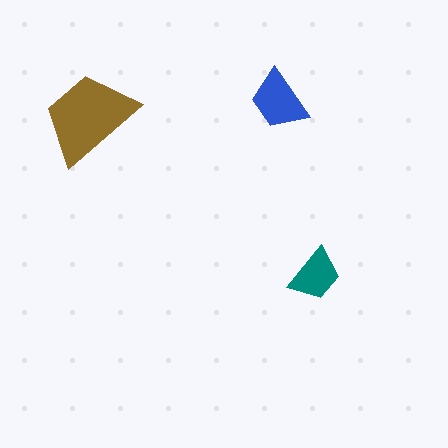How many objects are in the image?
There are 3 objects in the image.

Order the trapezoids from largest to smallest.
the brown one, the blue one, the teal one.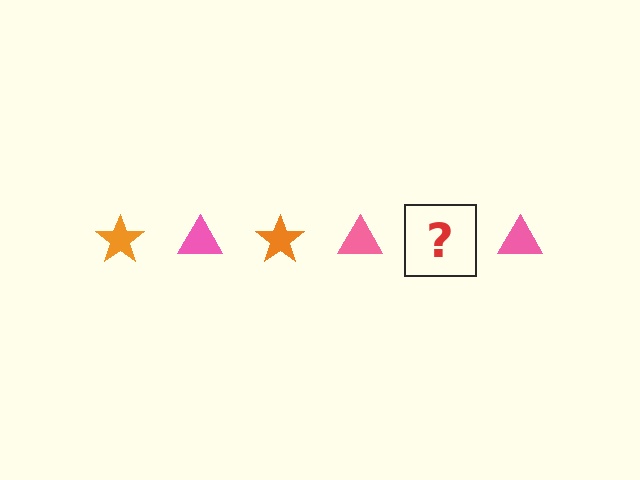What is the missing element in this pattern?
The missing element is an orange star.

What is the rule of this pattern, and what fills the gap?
The rule is that the pattern alternates between orange star and pink triangle. The gap should be filled with an orange star.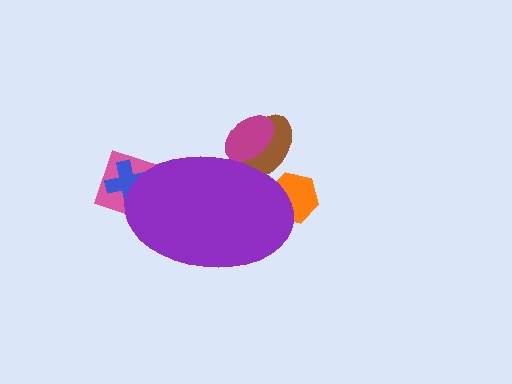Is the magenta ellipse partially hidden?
Yes, the magenta ellipse is partially hidden behind the purple ellipse.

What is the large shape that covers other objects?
A purple ellipse.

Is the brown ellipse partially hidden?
Yes, the brown ellipse is partially hidden behind the purple ellipse.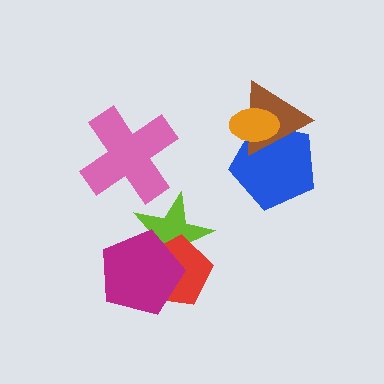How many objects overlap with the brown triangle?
2 objects overlap with the brown triangle.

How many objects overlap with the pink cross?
0 objects overlap with the pink cross.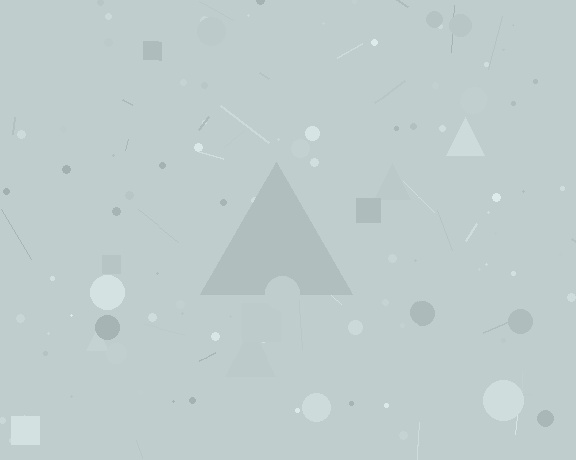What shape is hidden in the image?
A triangle is hidden in the image.